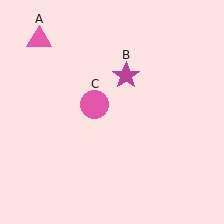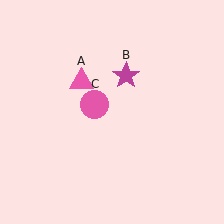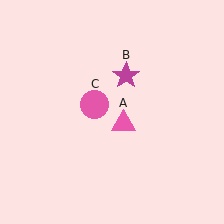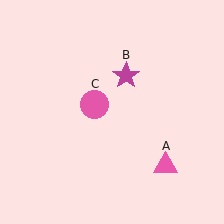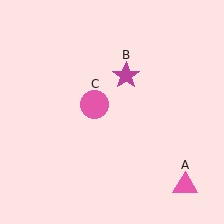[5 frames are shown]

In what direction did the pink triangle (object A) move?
The pink triangle (object A) moved down and to the right.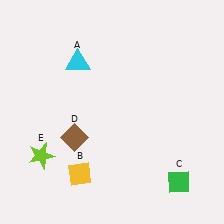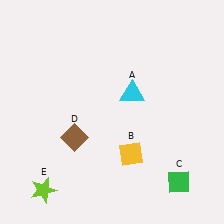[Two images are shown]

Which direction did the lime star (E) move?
The lime star (E) moved down.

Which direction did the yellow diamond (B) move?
The yellow diamond (B) moved right.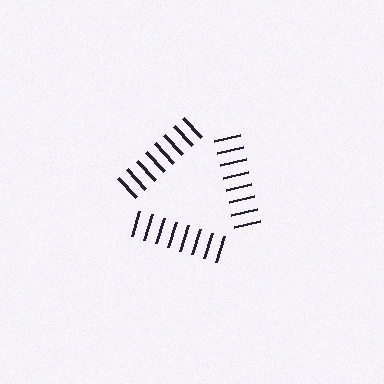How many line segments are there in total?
24 — 8 along each of the 3 edges.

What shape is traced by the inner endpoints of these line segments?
An illusory triangle — the line segments terminate on its edges but no continuous stroke is drawn.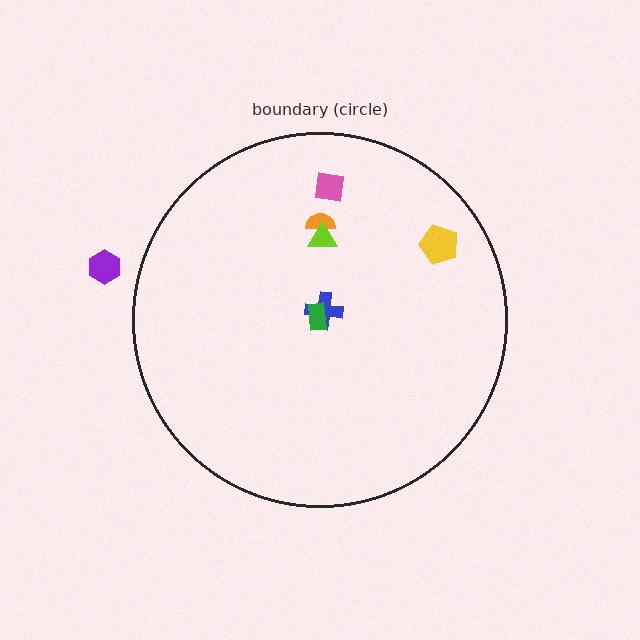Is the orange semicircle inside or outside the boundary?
Inside.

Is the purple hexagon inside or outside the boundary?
Outside.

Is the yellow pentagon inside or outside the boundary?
Inside.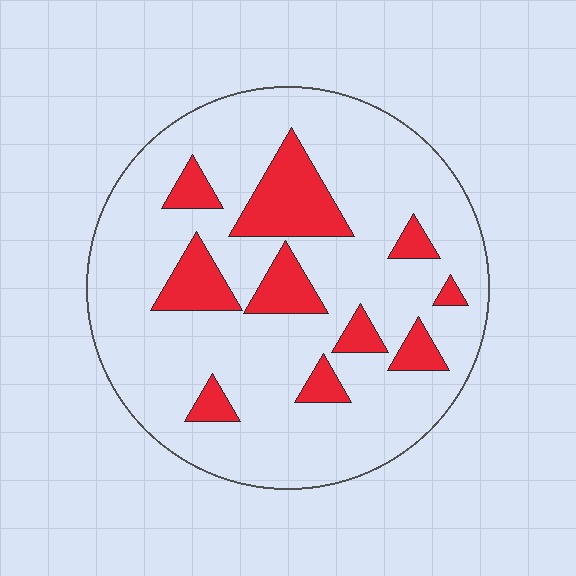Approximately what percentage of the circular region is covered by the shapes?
Approximately 20%.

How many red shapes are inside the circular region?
10.